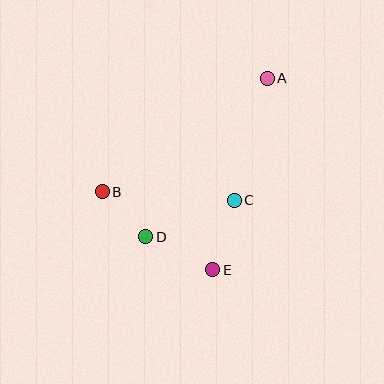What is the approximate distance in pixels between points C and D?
The distance between C and D is approximately 96 pixels.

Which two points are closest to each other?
Points B and D are closest to each other.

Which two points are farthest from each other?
Points A and B are farthest from each other.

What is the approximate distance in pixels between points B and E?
The distance between B and E is approximately 135 pixels.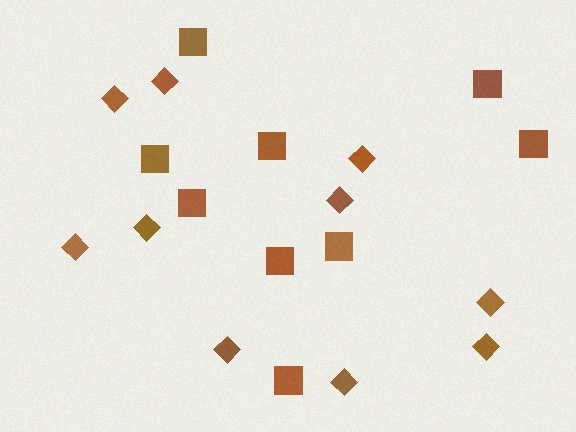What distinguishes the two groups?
There are 2 groups: one group of squares (9) and one group of diamonds (10).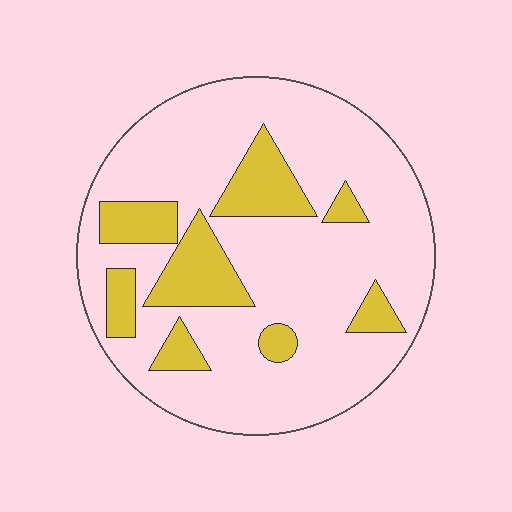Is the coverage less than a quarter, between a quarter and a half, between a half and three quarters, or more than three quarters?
Less than a quarter.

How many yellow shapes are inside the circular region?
8.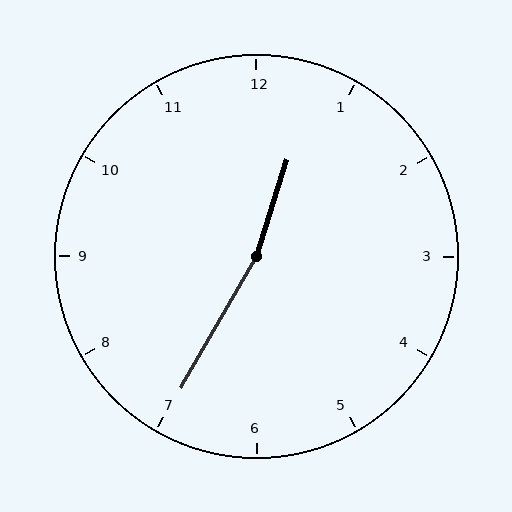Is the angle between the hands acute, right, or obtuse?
It is obtuse.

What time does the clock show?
12:35.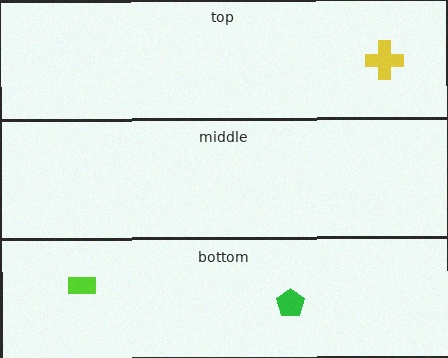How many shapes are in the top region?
1.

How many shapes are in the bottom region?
2.